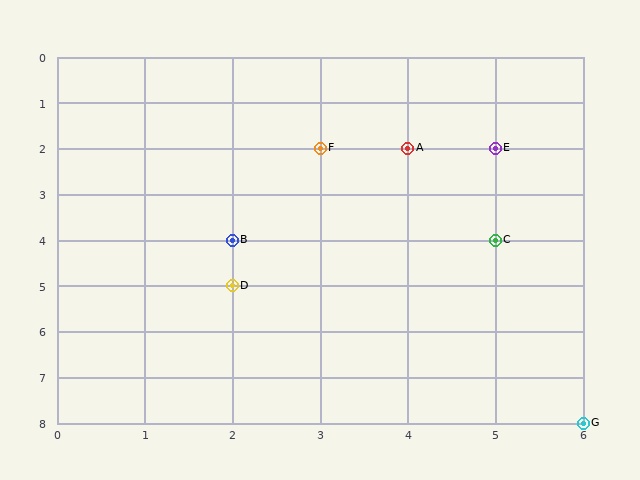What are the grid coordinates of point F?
Point F is at grid coordinates (3, 2).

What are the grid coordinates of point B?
Point B is at grid coordinates (2, 4).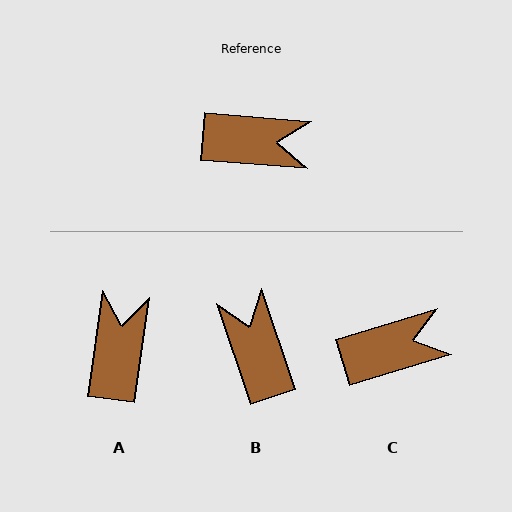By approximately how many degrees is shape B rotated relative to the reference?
Approximately 113 degrees counter-clockwise.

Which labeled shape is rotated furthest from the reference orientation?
B, about 113 degrees away.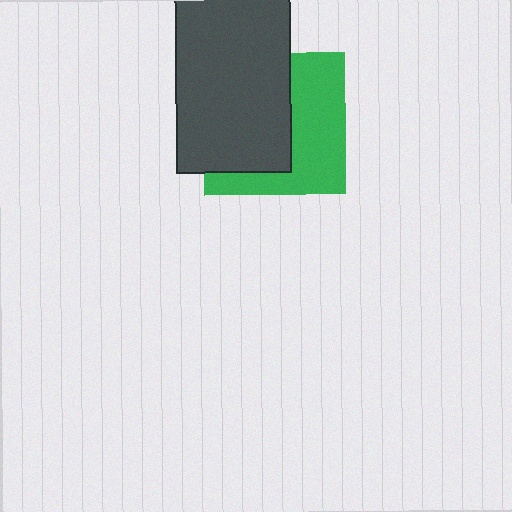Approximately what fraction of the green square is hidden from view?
Roughly 52% of the green square is hidden behind the dark gray rectangle.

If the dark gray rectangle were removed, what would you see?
You would see the complete green square.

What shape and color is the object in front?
The object in front is a dark gray rectangle.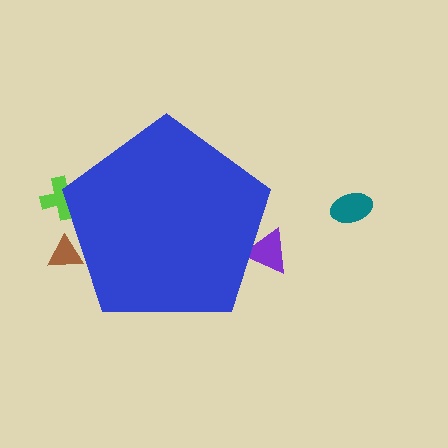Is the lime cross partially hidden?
Yes, the lime cross is partially hidden behind the blue pentagon.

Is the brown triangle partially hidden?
Yes, the brown triangle is partially hidden behind the blue pentagon.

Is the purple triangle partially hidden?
Yes, the purple triangle is partially hidden behind the blue pentagon.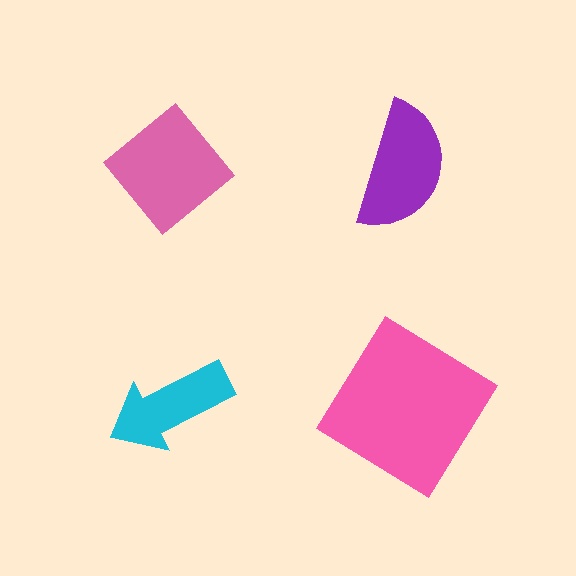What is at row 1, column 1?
A pink diamond.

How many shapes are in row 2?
2 shapes.